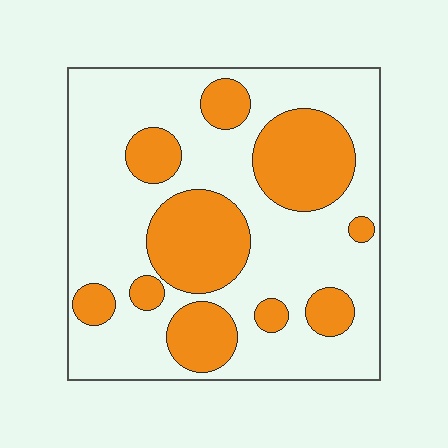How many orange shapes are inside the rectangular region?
10.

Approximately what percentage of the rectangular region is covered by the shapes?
Approximately 30%.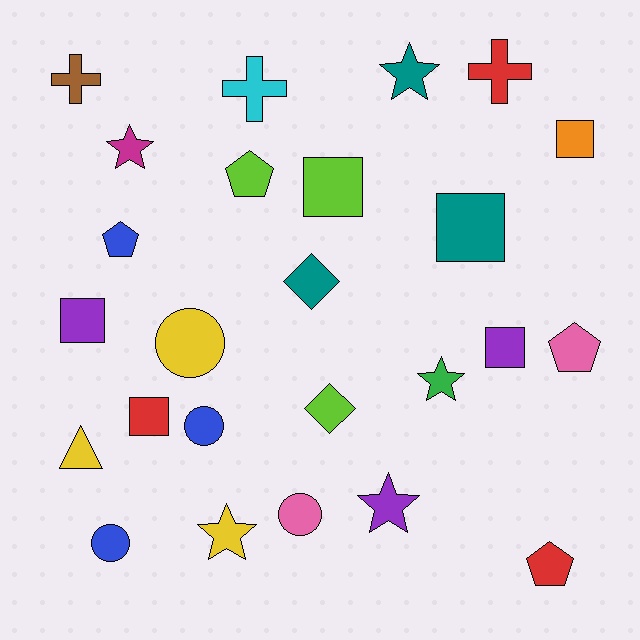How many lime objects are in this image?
There are 3 lime objects.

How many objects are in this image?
There are 25 objects.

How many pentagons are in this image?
There are 4 pentagons.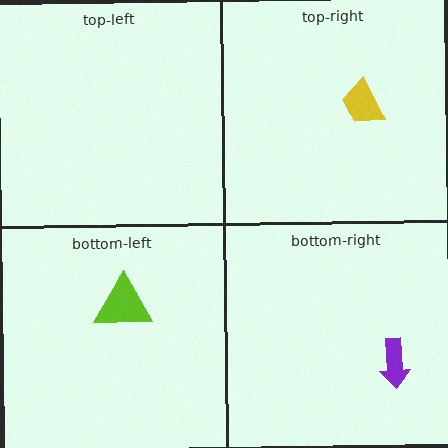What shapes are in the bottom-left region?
The lime triangle.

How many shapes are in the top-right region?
1.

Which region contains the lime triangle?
The bottom-left region.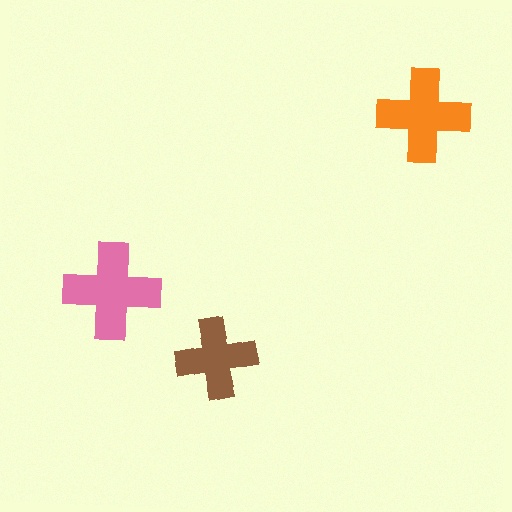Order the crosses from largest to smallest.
the pink one, the orange one, the brown one.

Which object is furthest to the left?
The pink cross is leftmost.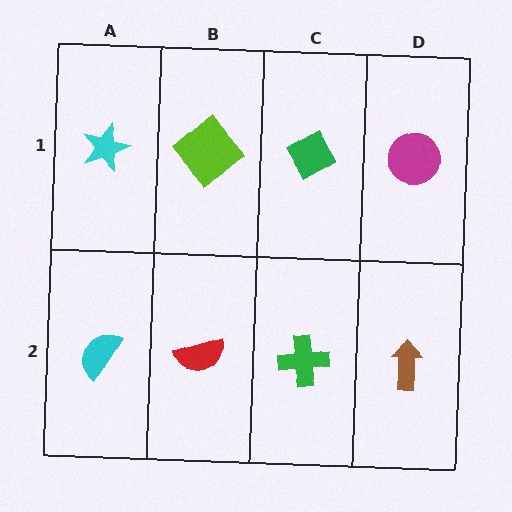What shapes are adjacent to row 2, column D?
A magenta circle (row 1, column D), a green cross (row 2, column C).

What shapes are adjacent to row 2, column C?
A green diamond (row 1, column C), a red semicircle (row 2, column B), a brown arrow (row 2, column D).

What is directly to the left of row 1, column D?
A green diamond.